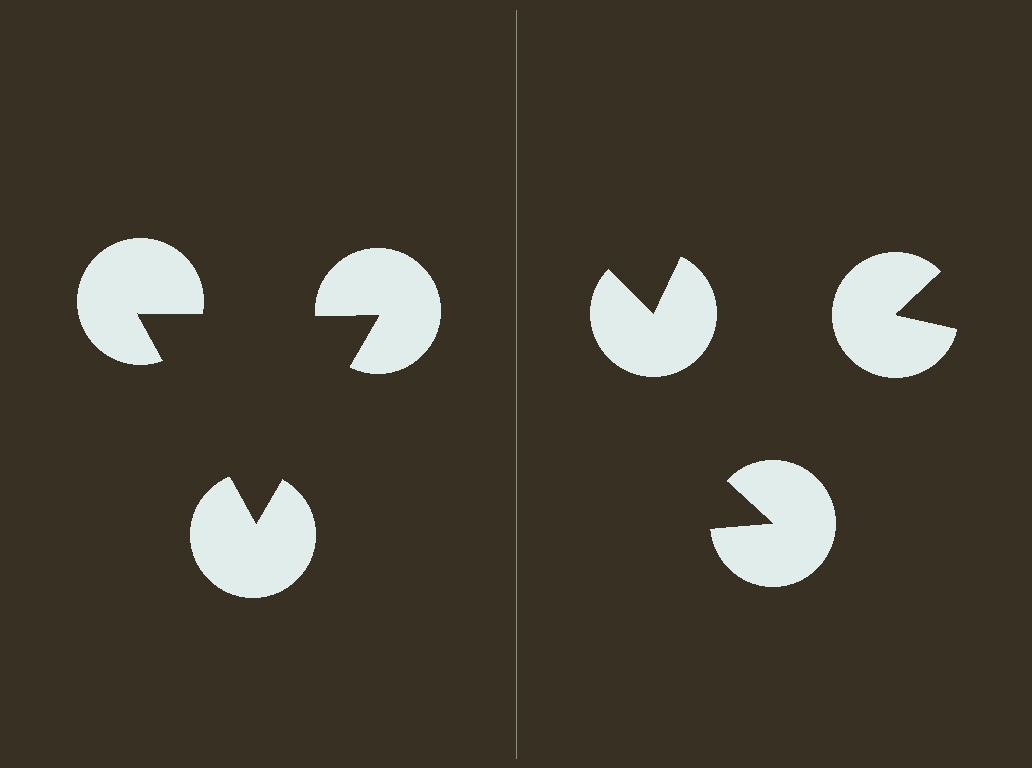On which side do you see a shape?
An illusory triangle appears on the left side. On the right side the wedge cuts are rotated, so no coherent shape forms.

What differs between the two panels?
The pac-man discs are positioned identically on both sides; only the wedge orientations differ. On the left they align to a triangle; on the right they are misaligned.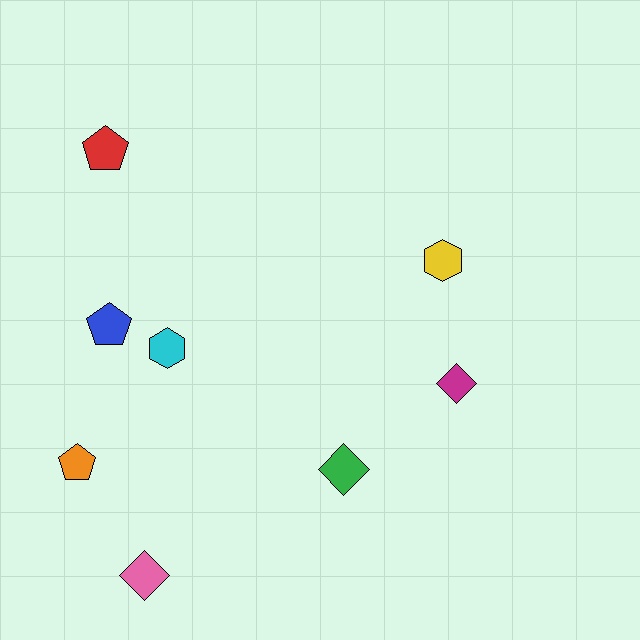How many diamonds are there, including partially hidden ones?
There are 3 diamonds.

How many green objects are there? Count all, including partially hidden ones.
There is 1 green object.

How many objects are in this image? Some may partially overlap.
There are 8 objects.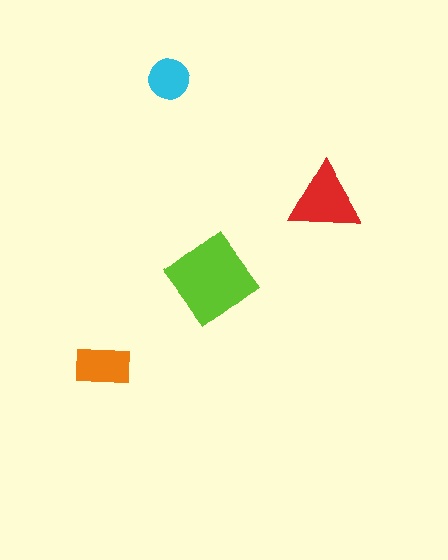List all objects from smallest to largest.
The cyan circle, the orange rectangle, the red triangle, the lime diamond.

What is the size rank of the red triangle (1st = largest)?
2nd.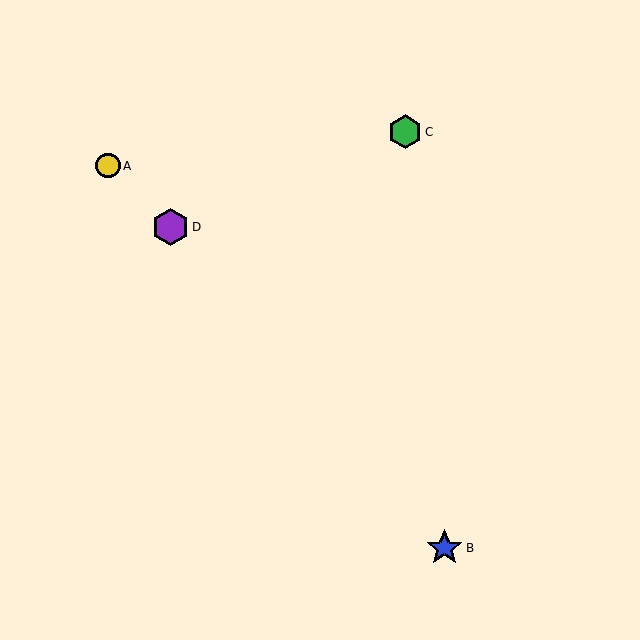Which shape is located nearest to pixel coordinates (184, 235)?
The purple hexagon (labeled D) at (171, 227) is nearest to that location.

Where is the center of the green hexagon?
The center of the green hexagon is at (405, 132).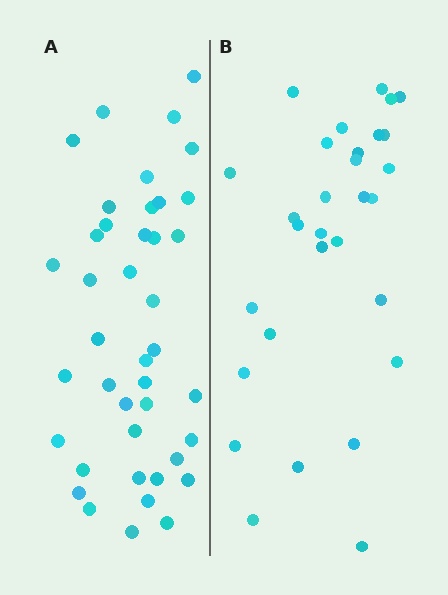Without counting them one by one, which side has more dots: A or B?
Region A (the left region) has more dots.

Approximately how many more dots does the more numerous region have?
Region A has roughly 12 or so more dots than region B.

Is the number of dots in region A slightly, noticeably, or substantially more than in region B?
Region A has noticeably more, but not dramatically so. The ratio is roughly 1.4 to 1.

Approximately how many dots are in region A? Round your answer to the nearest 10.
About 40 dots. (The exact count is 41, which rounds to 40.)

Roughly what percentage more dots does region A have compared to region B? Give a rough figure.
About 35% more.